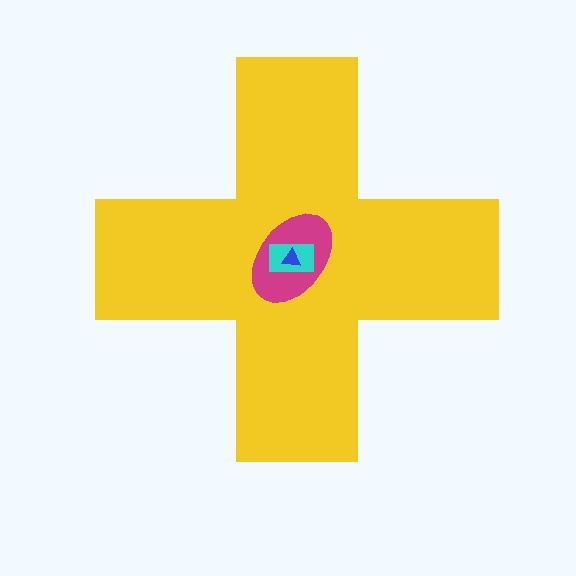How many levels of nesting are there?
4.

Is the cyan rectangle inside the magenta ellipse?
Yes.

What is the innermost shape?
The blue triangle.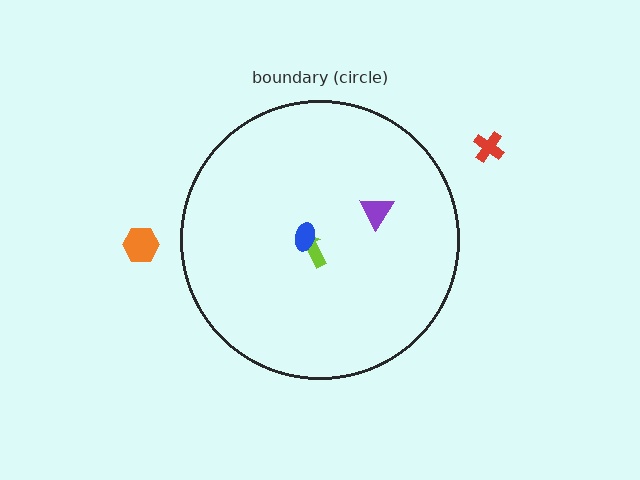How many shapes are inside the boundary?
3 inside, 2 outside.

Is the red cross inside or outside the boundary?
Outside.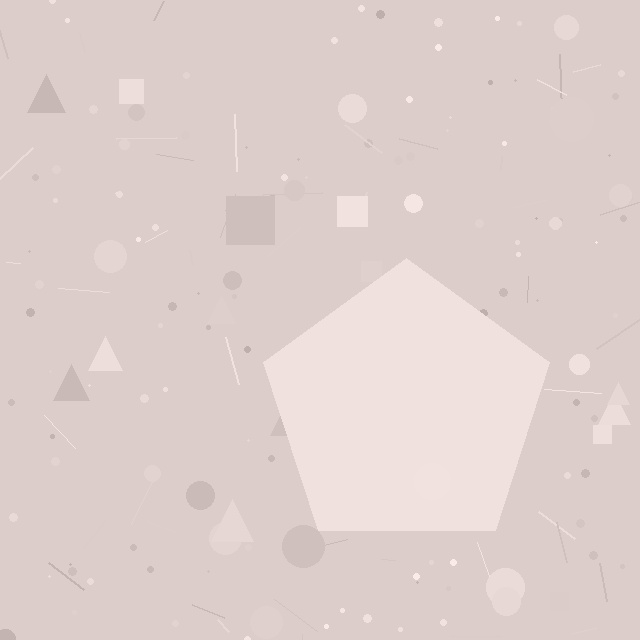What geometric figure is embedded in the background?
A pentagon is embedded in the background.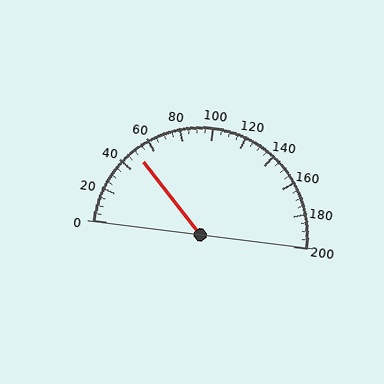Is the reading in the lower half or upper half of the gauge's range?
The reading is in the lower half of the range (0 to 200).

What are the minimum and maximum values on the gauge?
The gauge ranges from 0 to 200.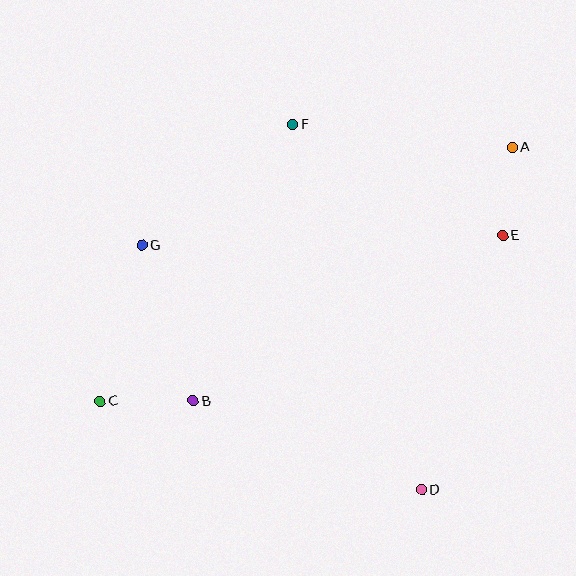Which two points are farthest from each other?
Points A and C are farthest from each other.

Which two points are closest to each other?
Points A and E are closest to each other.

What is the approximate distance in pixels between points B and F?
The distance between B and F is approximately 294 pixels.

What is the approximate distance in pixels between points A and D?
The distance between A and D is approximately 354 pixels.